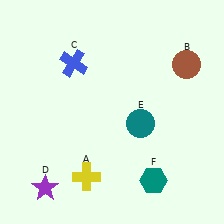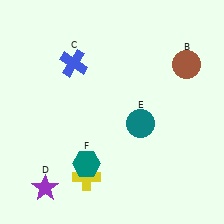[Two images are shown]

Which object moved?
The teal hexagon (F) moved left.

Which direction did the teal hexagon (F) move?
The teal hexagon (F) moved left.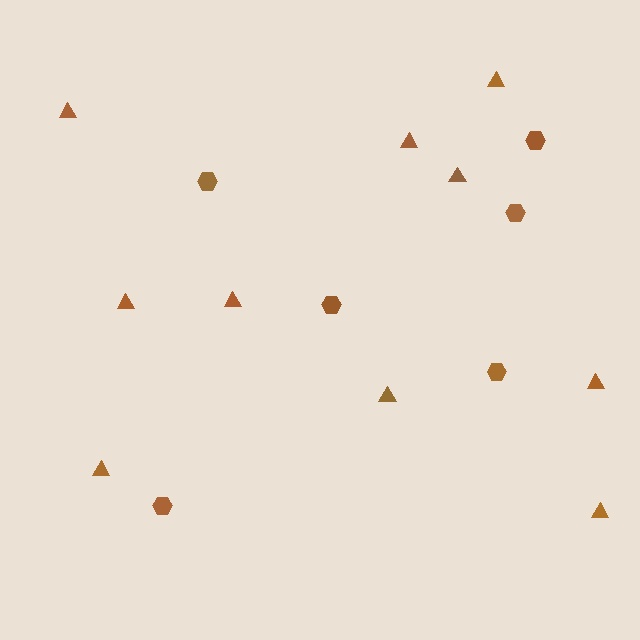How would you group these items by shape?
There are 2 groups: one group of triangles (10) and one group of hexagons (6).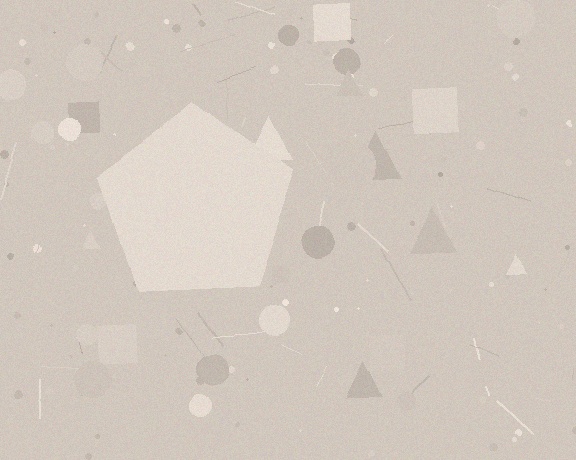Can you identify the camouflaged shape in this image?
The camouflaged shape is a pentagon.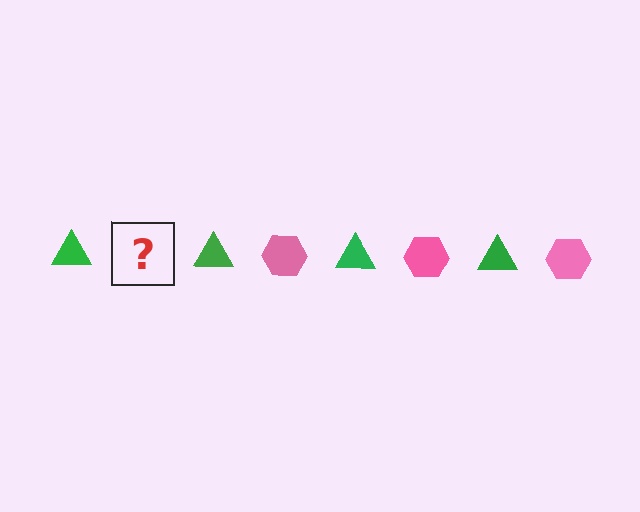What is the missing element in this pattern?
The missing element is a pink hexagon.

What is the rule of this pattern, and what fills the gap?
The rule is that the pattern alternates between green triangle and pink hexagon. The gap should be filled with a pink hexagon.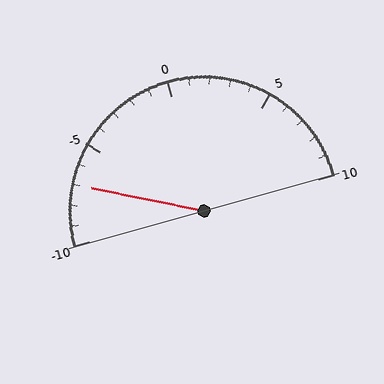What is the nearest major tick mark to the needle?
The nearest major tick mark is -5.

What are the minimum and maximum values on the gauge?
The gauge ranges from -10 to 10.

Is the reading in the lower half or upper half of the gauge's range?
The reading is in the lower half of the range (-10 to 10).